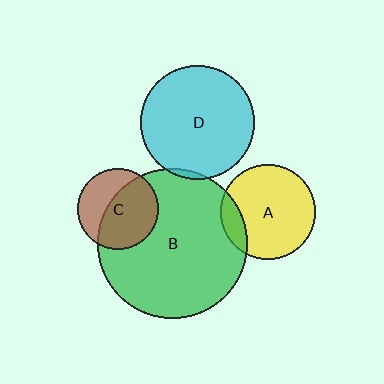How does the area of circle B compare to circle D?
Approximately 1.7 times.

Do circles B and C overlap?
Yes.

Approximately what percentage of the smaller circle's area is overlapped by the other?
Approximately 60%.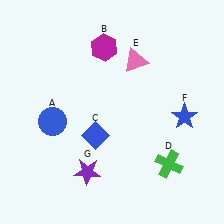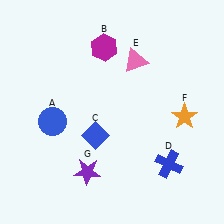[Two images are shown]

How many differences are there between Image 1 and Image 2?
There are 2 differences between the two images.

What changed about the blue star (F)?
In Image 1, F is blue. In Image 2, it changed to orange.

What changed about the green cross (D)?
In Image 1, D is green. In Image 2, it changed to blue.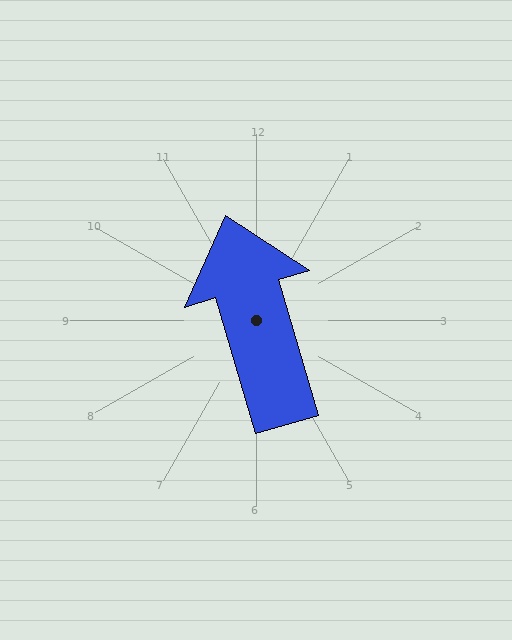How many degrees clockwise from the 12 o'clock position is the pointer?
Approximately 344 degrees.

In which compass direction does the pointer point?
North.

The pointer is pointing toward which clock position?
Roughly 11 o'clock.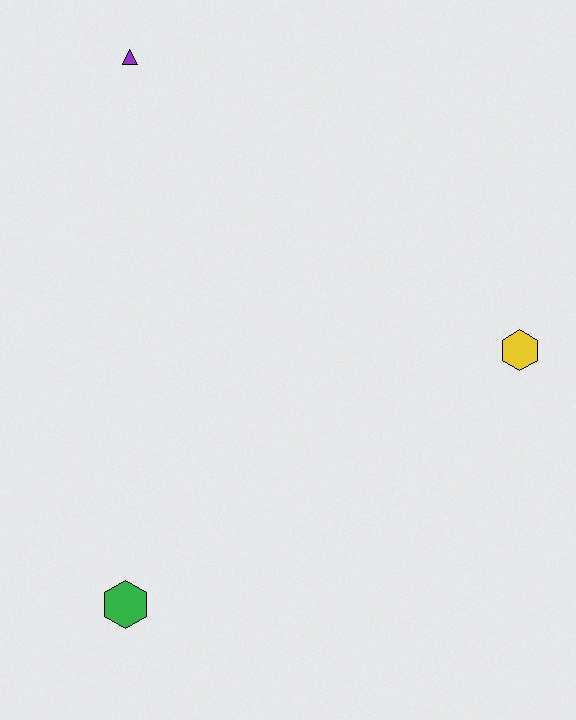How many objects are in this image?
There are 3 objects.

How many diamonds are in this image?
There are no diamonds.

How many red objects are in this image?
There are no red objects.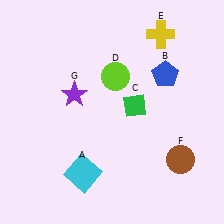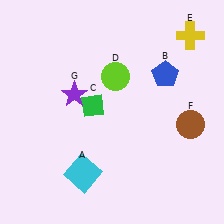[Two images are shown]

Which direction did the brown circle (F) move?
The brown circle (F) moved up.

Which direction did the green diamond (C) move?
The green diamond (C) moved left.